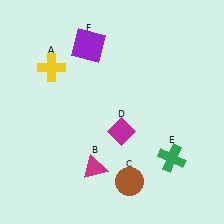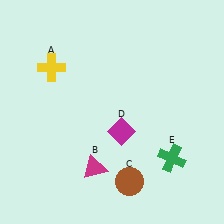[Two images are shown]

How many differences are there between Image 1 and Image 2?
There is 1 difference between the two images.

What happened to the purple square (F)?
The purple square (F) was removed in Image 2. It was in the top-left area of Image 1.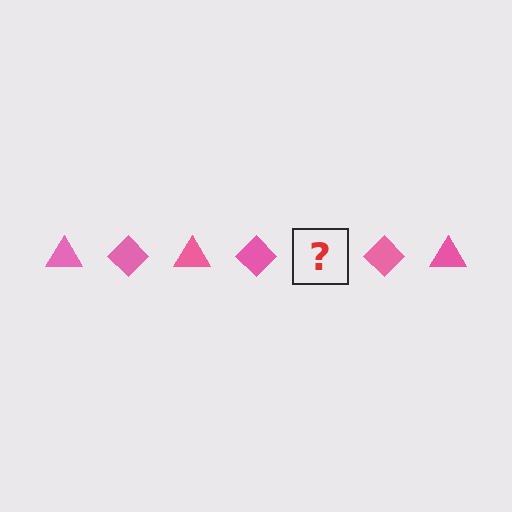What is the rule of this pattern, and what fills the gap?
The rule is that the pattern cycles through triangle, diamond shapes in pink. The gap should be filled with a pink triangle.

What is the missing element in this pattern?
The missing element is a pink triangle.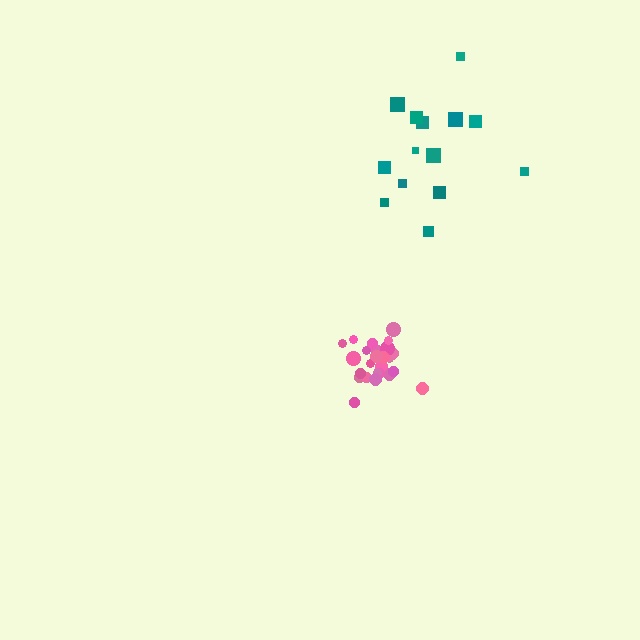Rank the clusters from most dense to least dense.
pink, teal.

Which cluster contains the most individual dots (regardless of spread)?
Pink (27).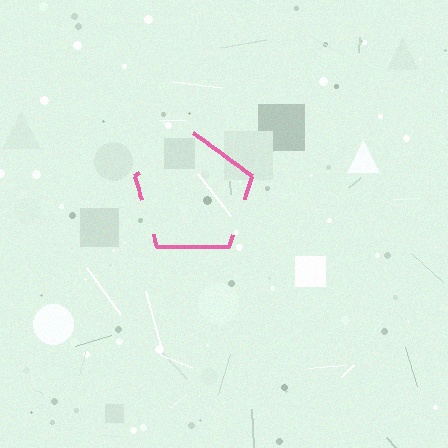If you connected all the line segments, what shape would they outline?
They would outline a pentagon.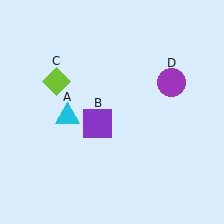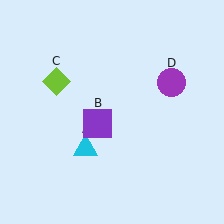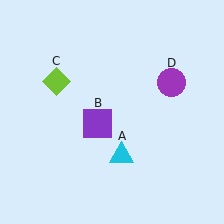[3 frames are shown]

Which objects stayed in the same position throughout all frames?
Purple square (object B) and lime diamond (object C) and purple circle (object D) remained stationary.